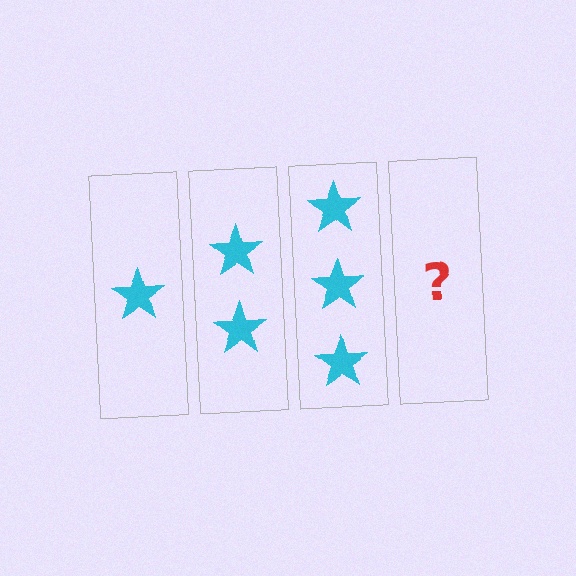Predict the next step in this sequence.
The next step is 4 stars.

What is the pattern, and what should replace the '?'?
The pattern is that each step adds one more star. The '?' should be 4 stars.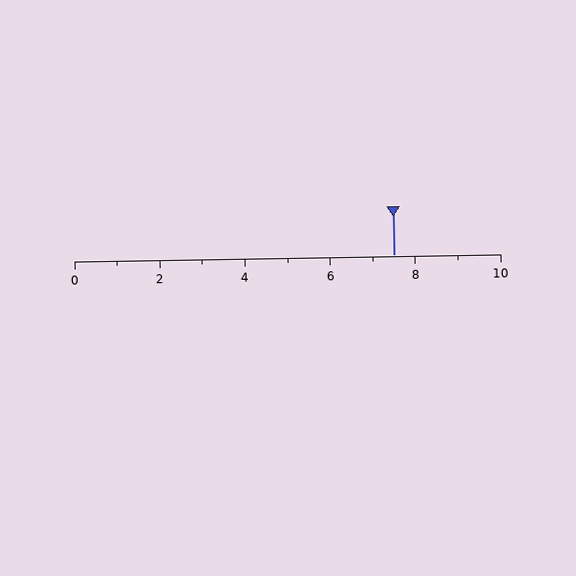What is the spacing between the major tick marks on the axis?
The major ticks are spaced 2 apart.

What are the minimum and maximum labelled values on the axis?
The axis runs from 0 to 10.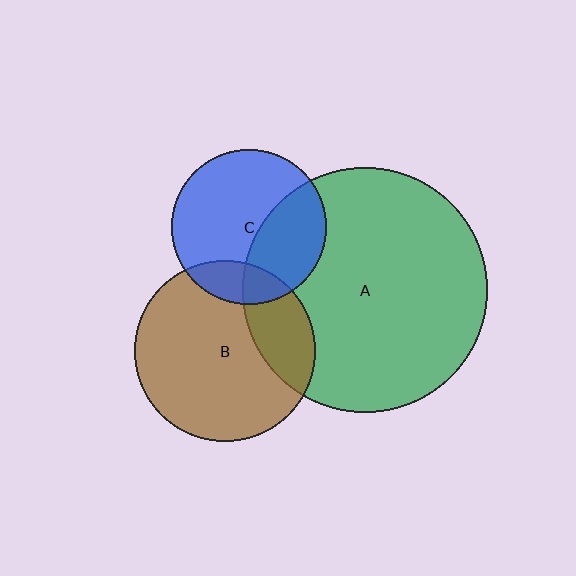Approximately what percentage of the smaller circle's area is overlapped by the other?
Approximately 25%.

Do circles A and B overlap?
Yes.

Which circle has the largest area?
Circle A (green).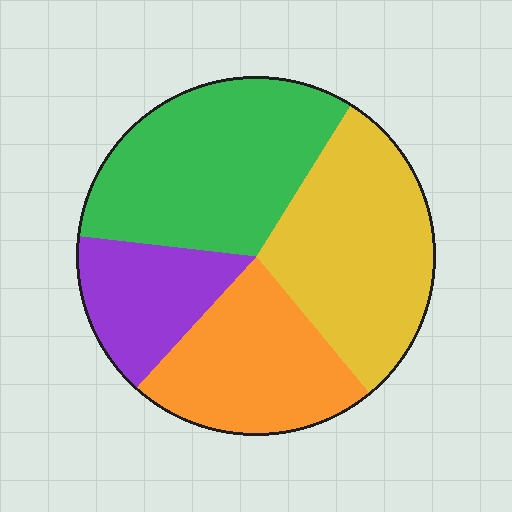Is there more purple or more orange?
Orange.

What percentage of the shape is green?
Green covers 32% of the shape.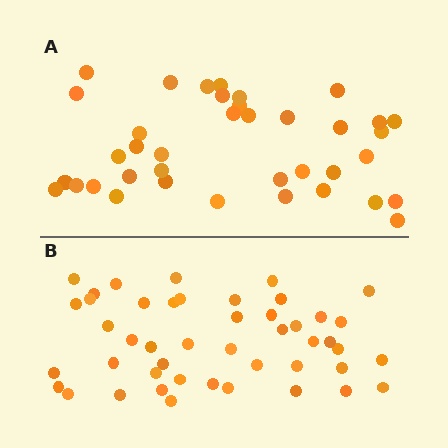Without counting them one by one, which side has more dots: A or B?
Region B (the bottom region) has more dots.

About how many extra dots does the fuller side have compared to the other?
Region B has roughly 8 or so more dots than region A.